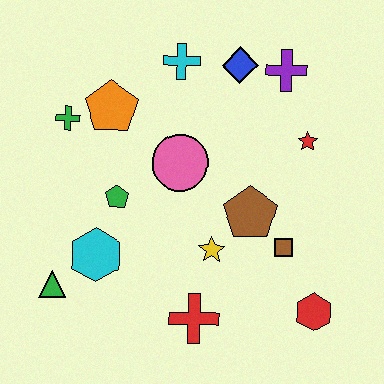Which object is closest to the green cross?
The orange pentagon is closest to the green cross.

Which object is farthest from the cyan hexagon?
The purple cross is farthest from the cyan hexagon.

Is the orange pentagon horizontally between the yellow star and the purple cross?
No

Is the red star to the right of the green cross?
Yes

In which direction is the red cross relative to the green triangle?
The red cross is to the right of the green triangle.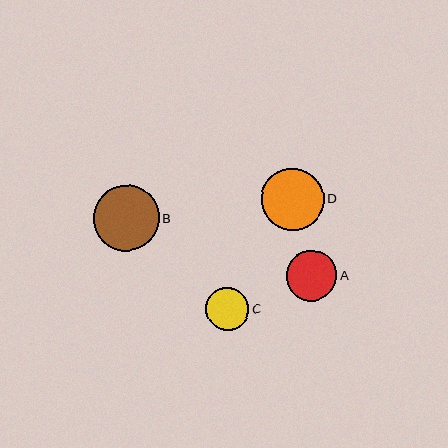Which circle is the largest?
Circle B is the largest with a size of approximately 66 pixels.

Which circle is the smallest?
Circle C is the smallest with a size of approximately 43 pixels.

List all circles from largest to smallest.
From largest to smallest: B, D, A, C.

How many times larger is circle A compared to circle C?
Circle A is approximately 1.2 times the size of circle C.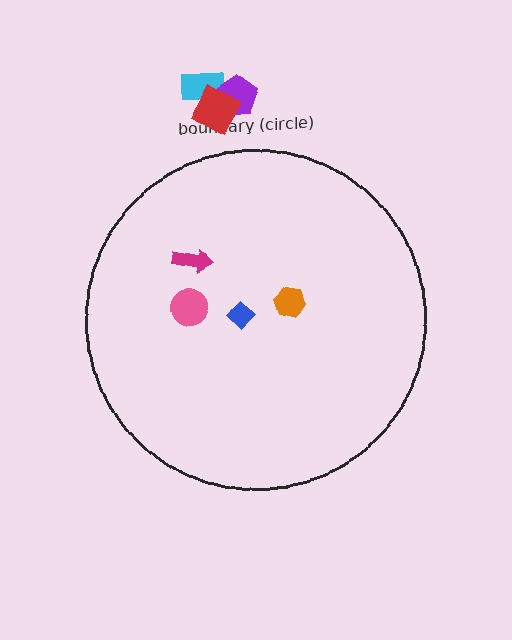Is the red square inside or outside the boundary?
Outside.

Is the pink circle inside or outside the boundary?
Inside.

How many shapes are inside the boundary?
4 inside, 3 outside.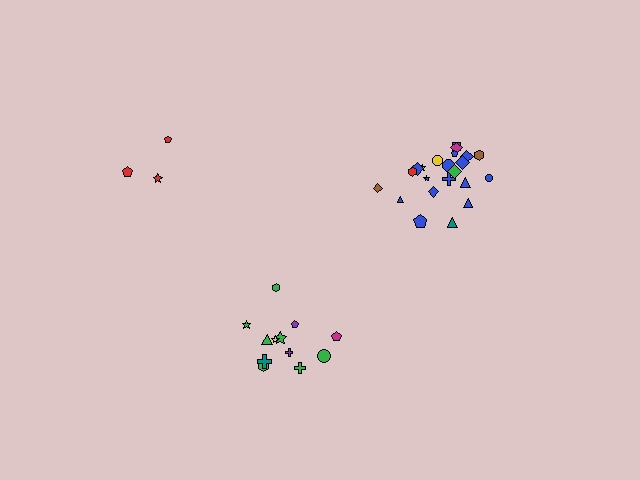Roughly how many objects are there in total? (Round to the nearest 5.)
Roughly 35 objects in total.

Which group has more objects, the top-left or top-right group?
The top-right group.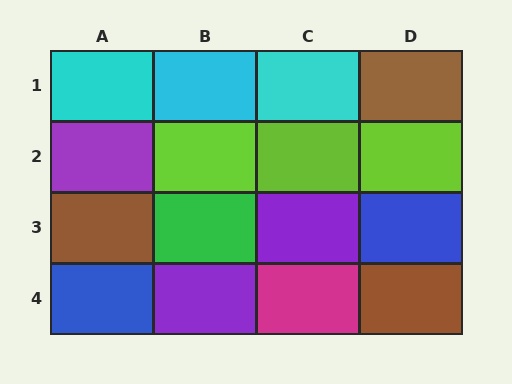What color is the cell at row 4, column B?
Purple.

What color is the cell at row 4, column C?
Magenta.